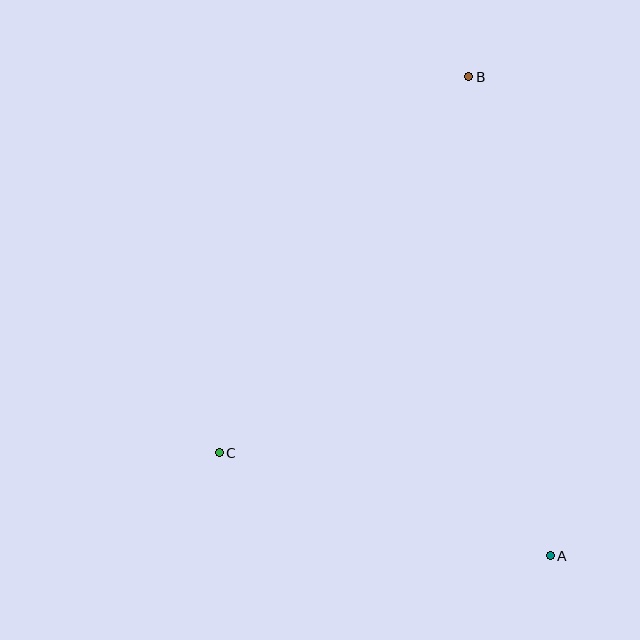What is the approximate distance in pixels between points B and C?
The distance between B and C is approximately 452 pixels.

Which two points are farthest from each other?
Points A and B are farthest from each other.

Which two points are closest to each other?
Points A and C are closest to each other.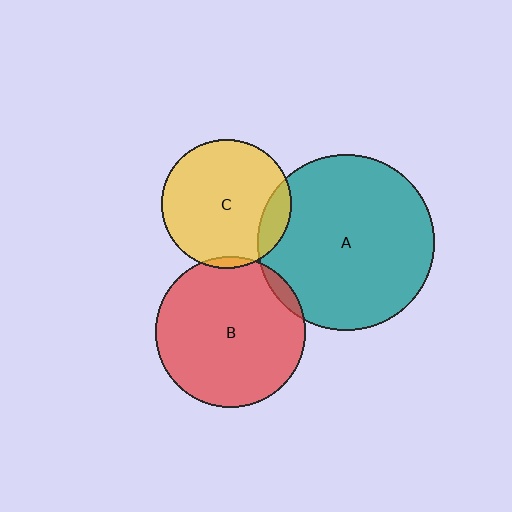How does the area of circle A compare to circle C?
Approximately 1.9 times.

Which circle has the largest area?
Circle A (teal).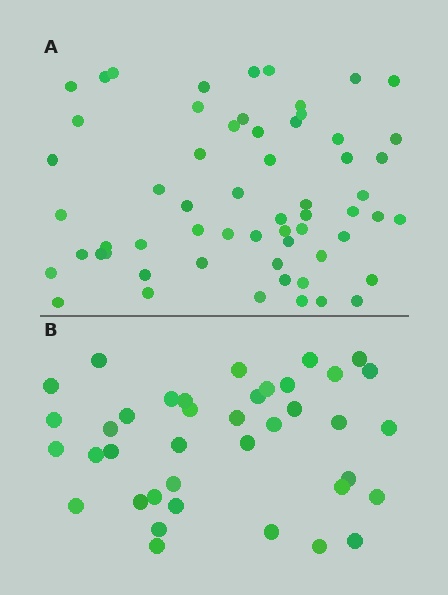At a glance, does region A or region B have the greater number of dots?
Region A (the top region) has more dots.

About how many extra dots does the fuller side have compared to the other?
Region A has approximately 20 more dots than region B.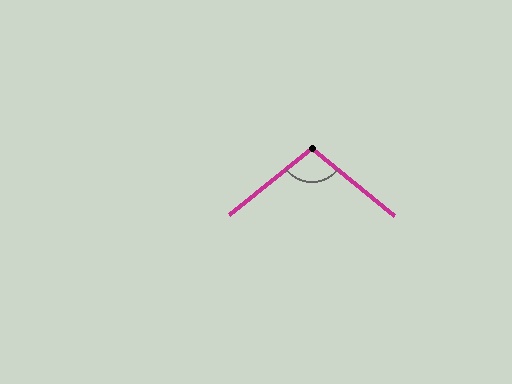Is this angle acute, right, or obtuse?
It is obtuse.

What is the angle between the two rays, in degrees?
Approximately 102 degrees.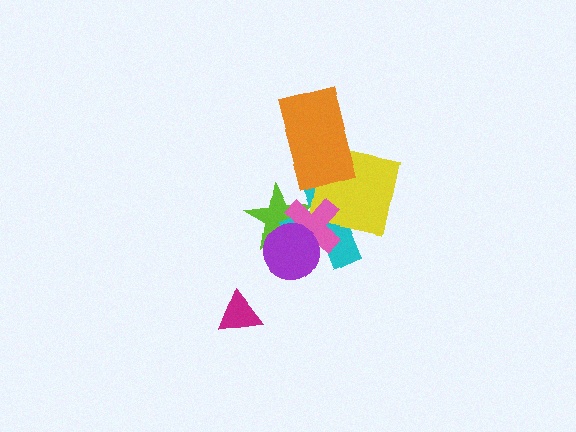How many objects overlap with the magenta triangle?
0 objects overlap with the magenta triangle.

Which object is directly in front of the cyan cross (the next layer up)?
The yellow square is directly in front of the cyan cross.